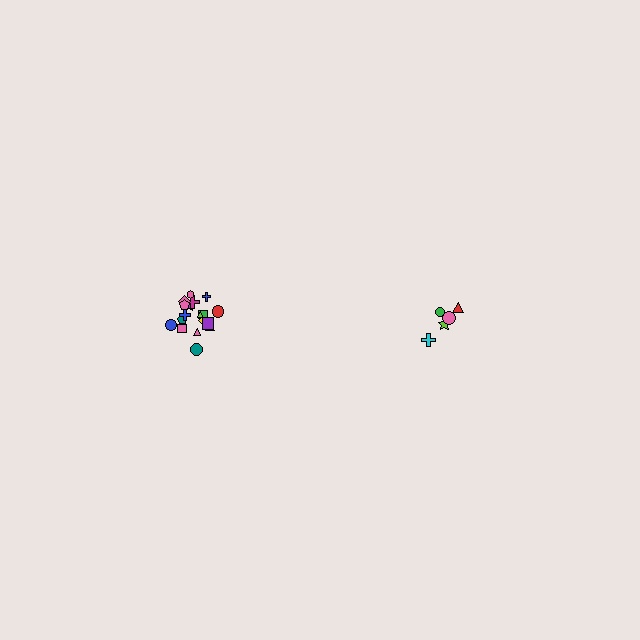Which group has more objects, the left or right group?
The left group.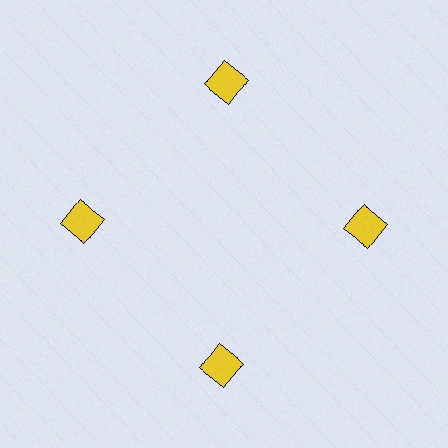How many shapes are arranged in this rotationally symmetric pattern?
There are 4 shapes, arranged in 4 groups of 1.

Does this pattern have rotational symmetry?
Yes, this pattern has 4-fold rotational symmetry. It looks the same after rotating 90 degrees around the center.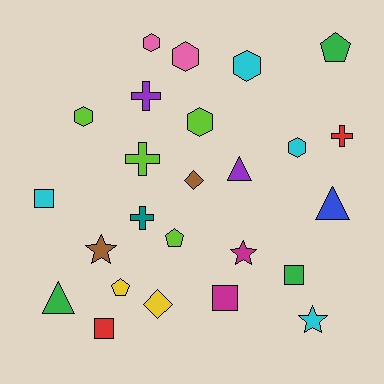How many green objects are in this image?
There are 3 green objects.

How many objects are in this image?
There are 25 objects.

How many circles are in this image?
There are no circles.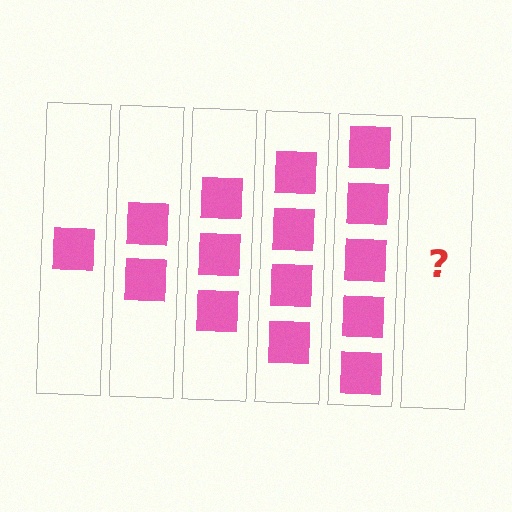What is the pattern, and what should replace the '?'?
The pattern is that each step adds one more square. The '?' should be 6 squares.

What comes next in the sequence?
The next element should be 6 squares.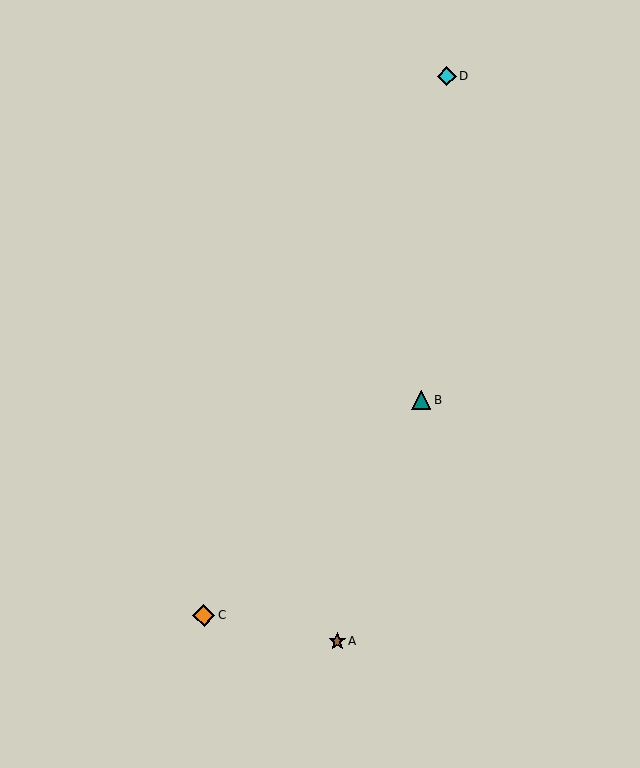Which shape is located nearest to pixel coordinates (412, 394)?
The teal triangle (labeled B) at (421, 400) is nearest to that location.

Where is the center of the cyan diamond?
The center of the cyan diamond is at (447, 76).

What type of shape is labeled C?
Shape C is an orange diamond.